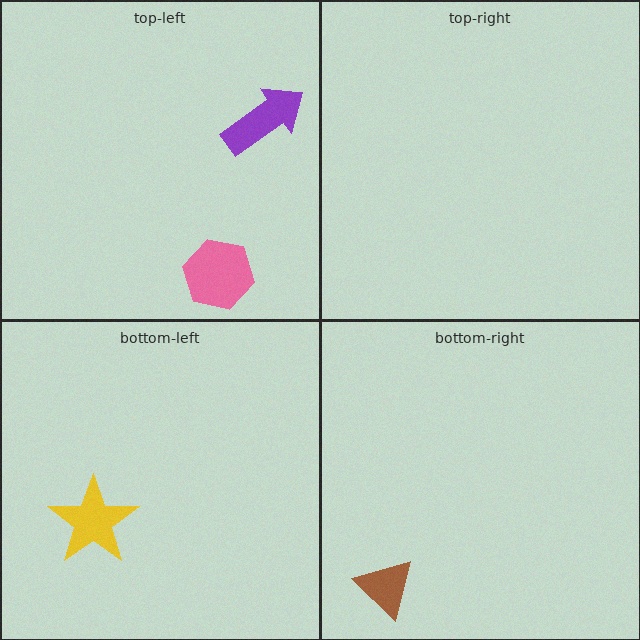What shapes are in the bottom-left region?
The yellow star.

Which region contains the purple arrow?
The top-left region.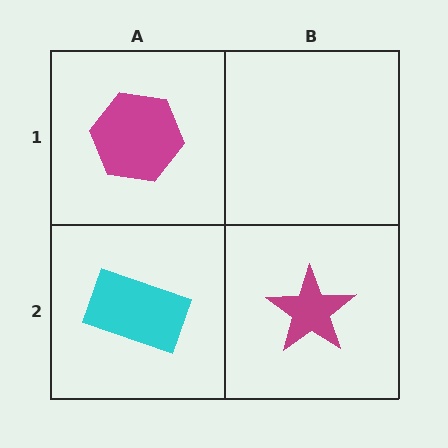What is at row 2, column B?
A magenta star.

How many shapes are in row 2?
2 shapes.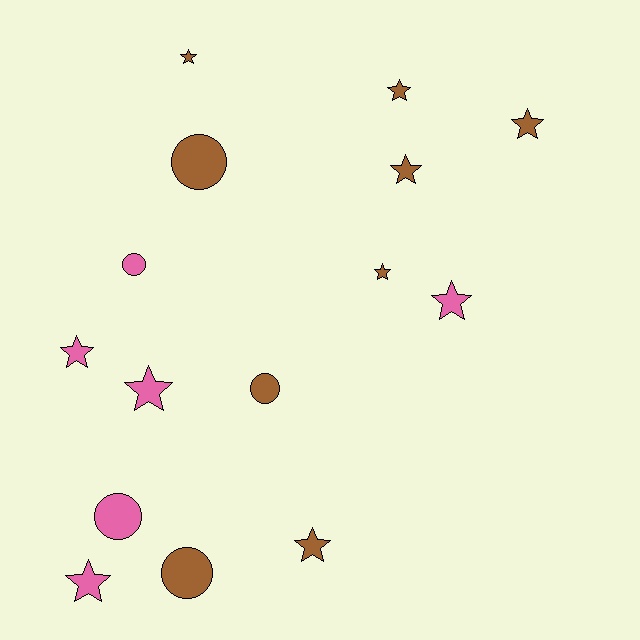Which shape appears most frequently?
Star, with 10 objects.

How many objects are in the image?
There are 15 objects.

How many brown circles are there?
There are 3 brown circles.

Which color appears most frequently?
Brown, with 9 objects.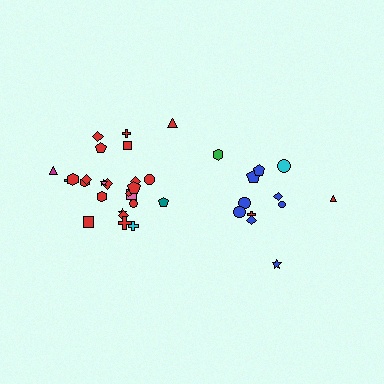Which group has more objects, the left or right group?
The left group.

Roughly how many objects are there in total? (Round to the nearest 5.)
Roughly 35 objects in total.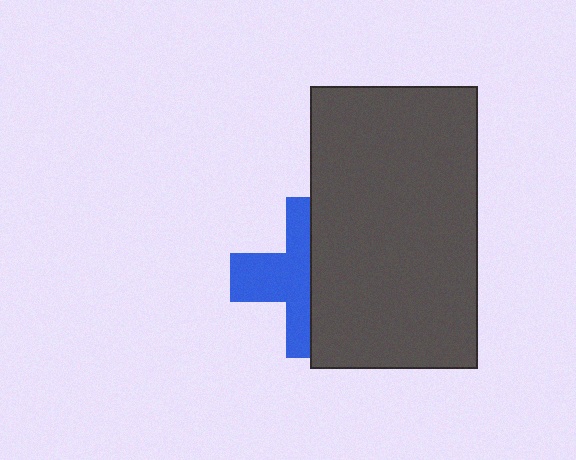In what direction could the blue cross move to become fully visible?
The blue cross could move left. That would shift it out from behind the dark gray rectangle entirely.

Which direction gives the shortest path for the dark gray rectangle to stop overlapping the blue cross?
Moving right gives the shortest separation.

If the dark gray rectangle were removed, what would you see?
You would see the complete blue cross.